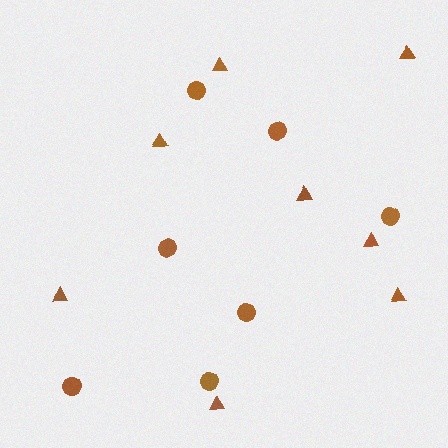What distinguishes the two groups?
There are 2 groups: one group of triangles (8) and one group of circles (7).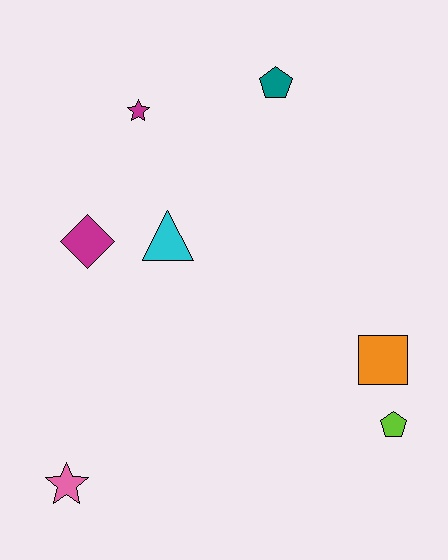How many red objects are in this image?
There are no red objects.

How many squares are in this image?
There is 1 square.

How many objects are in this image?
There are 7 objects.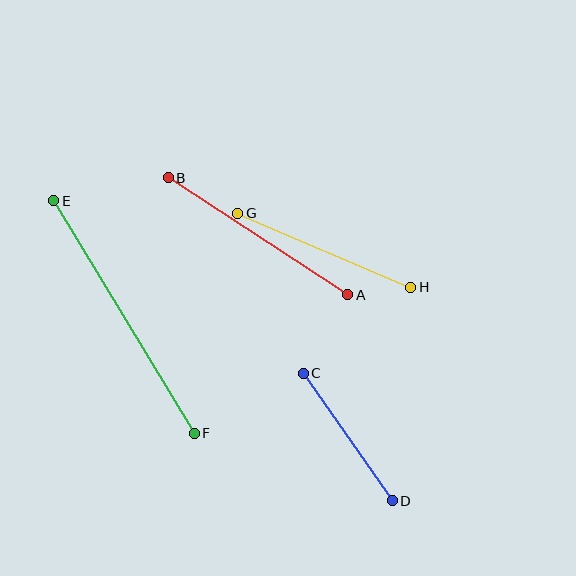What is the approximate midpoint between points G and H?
The midpoint is at approximately (324, 250) pixels.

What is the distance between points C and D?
The distance is approximately 156 pixels.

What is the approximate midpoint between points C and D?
The midpoint is at approximately (348, 437) pixels.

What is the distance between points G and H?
The distance is approximately 188 pixels.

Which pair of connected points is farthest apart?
Points E and F are farthest apart.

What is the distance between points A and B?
The distance is approximately 214 pixels.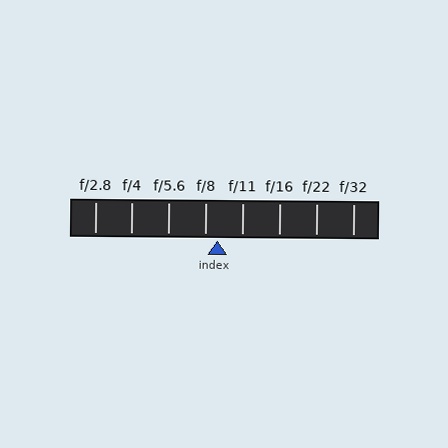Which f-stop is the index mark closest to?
The index mark is closest to f/8.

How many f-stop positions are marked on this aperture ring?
There are 8 f-stop positions marked.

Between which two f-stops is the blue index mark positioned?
The index mark is between f/8 and f/11.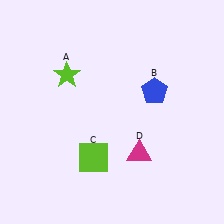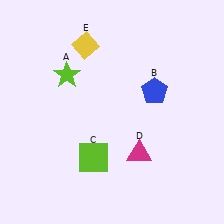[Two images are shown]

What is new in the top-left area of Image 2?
A yellow diamond (E) was added in the top-left area of Image 2.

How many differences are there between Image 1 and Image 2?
There is 1 difference between the two images.